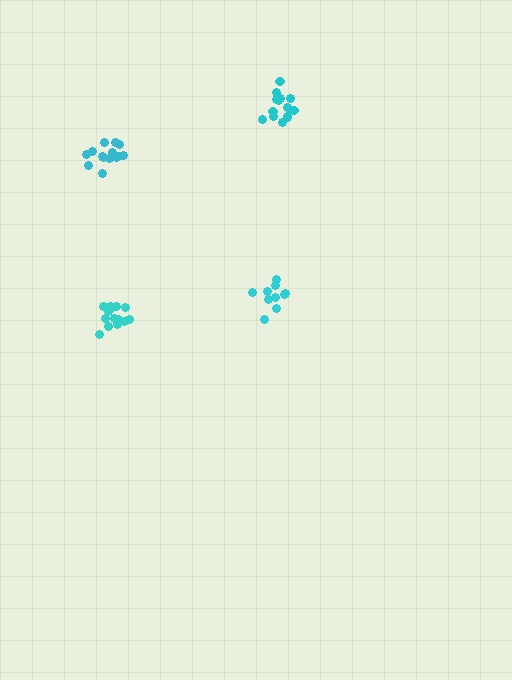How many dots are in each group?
Group 1: 15 dots, Group 2: 14 dots, Group 3: 14 dots, Group 4: 10 dots (53 total).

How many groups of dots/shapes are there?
There are 4 groups.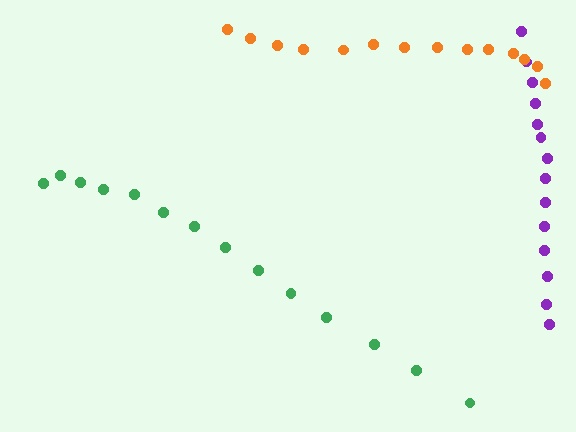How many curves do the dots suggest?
There are 3 distinct paths.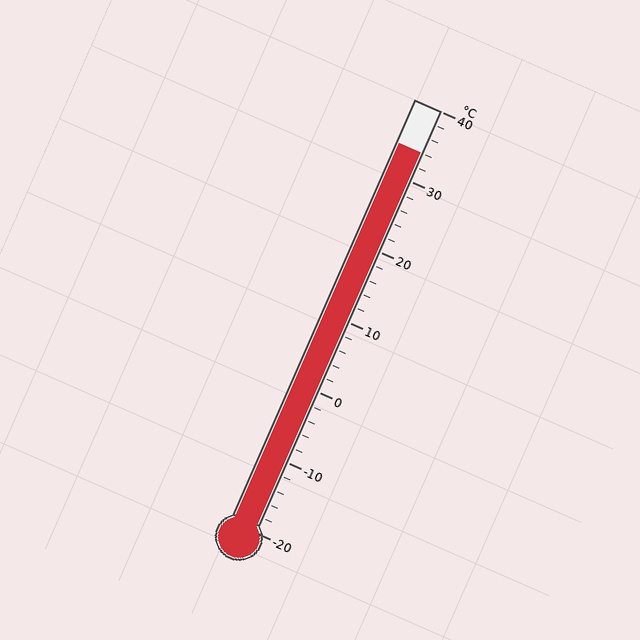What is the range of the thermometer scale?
The thermometer scale ranges from -20°C to 40°C.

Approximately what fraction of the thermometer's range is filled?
The thermometer is filled to approximately 90% of its range.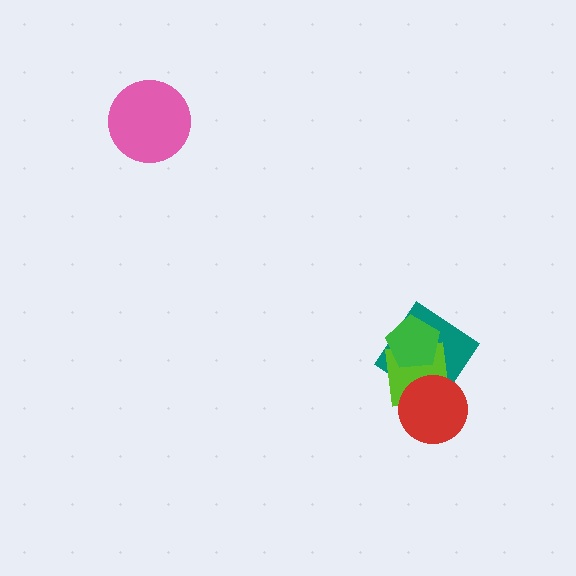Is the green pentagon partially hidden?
No, no other shape covers it.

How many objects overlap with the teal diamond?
3 objects overlap with the teal diamond.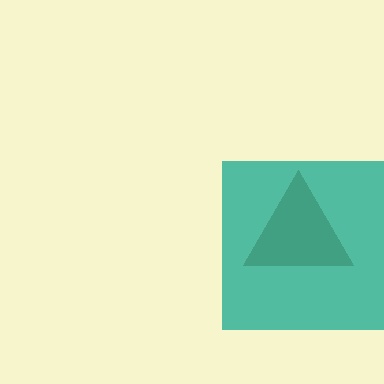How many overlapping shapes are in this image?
There are 2 overlapping shapes in the image.